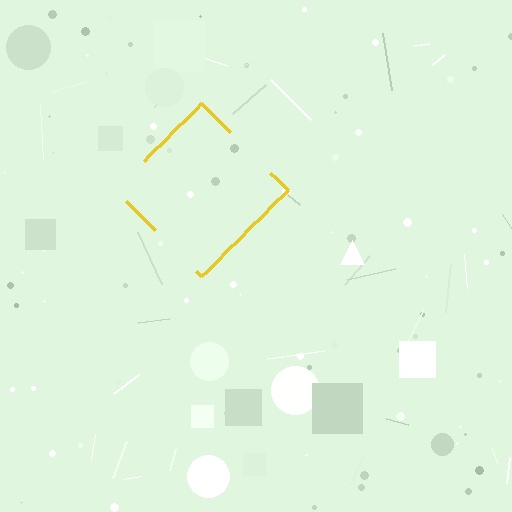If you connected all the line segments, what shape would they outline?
They would outline a diamond.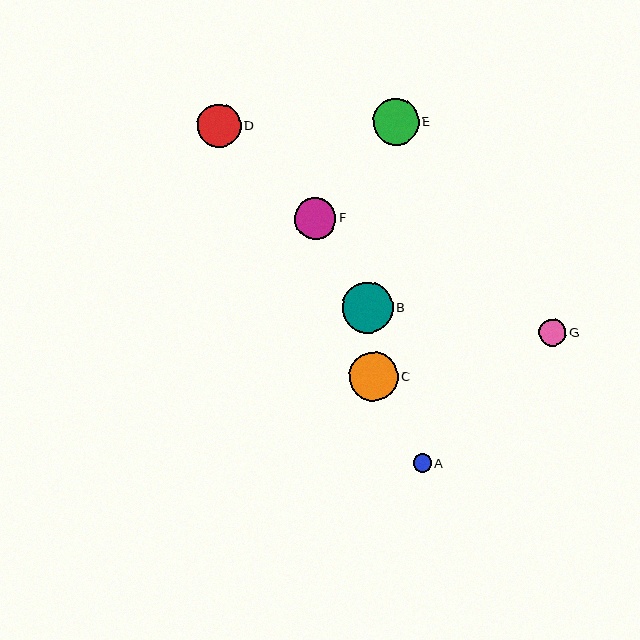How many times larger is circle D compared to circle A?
Circle D is approximately 2.4 times the size of circle A.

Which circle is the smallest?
Circle A is the smallest with a size of approximately 18 pixels.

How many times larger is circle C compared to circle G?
Circle C is approximately 1.8 times the size of circle G.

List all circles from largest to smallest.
From largest to smallest: B, C, E, D, F, G, A.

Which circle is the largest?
Circle B is the largest with a size of approximately 50 pixels.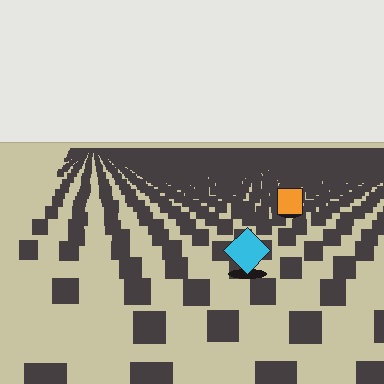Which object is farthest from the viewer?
The orange square is farthest from the viewer. It appears smaller and the ground texture around it is denser.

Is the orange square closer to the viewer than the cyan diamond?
No. The cyan diamond is closer — you can tell from the texture gradient: the ground texture is coarser near it.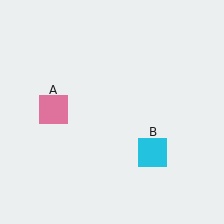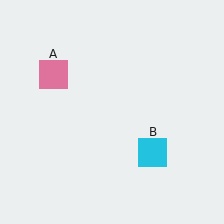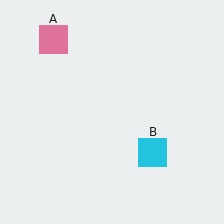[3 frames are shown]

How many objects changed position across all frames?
1 object changed position: pink square (object A).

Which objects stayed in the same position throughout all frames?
Cyan square (object B) remained stationary.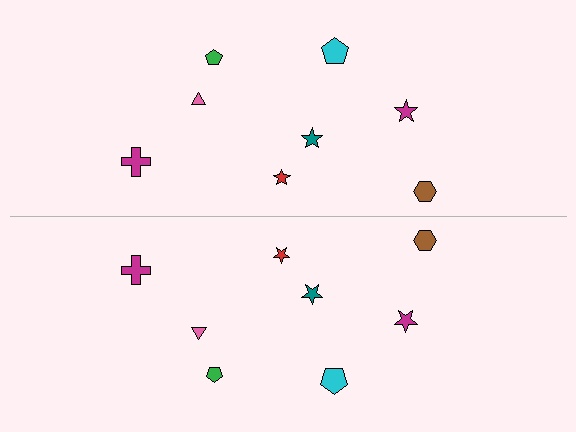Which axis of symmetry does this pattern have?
The pattern has a horizontal axis of symmetry running through the center of the image.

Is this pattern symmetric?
Yes, this pattern has bilateral (reflection) symmetry.